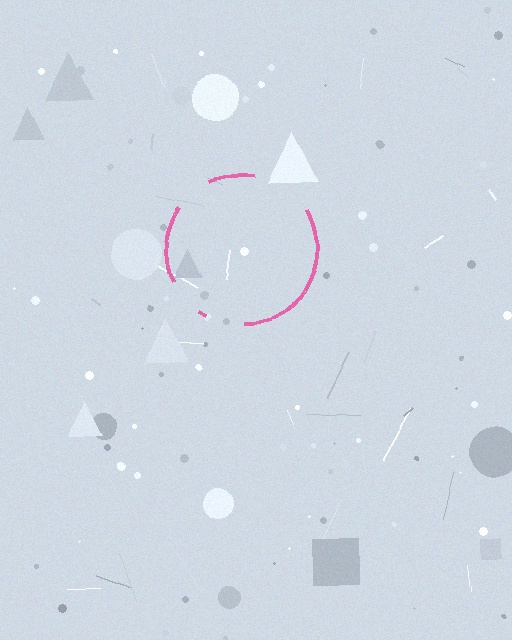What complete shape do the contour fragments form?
The contour fragments form a circle.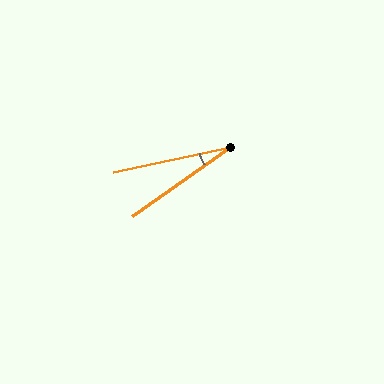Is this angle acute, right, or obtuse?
It is acute.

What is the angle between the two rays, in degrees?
Approximately 23 degrees.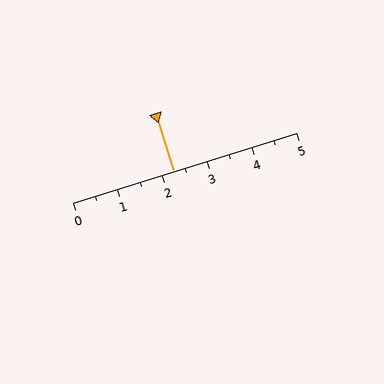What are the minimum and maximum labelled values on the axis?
The axis runs from 0 to 5.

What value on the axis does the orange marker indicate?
The marker indicates approximately 2.2.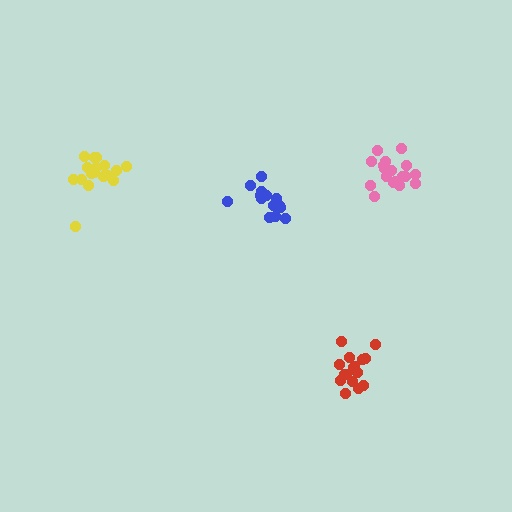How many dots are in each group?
Group 1: 18 dots, Group 2: 14 dots, Group 3: 16 dots, Group 4: 17 dots (65 total).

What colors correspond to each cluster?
The clusters are colored: pink, blue, red, yellow.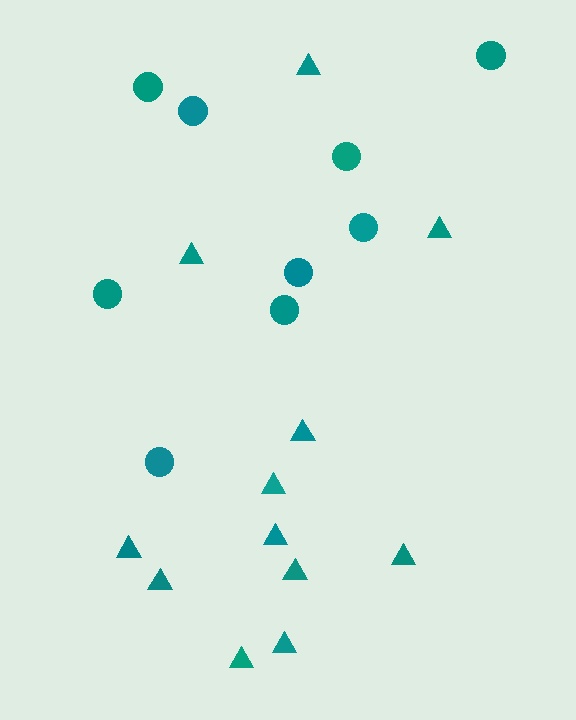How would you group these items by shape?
There are 2 groups: one group of triangles (12) and one group of circles (9).